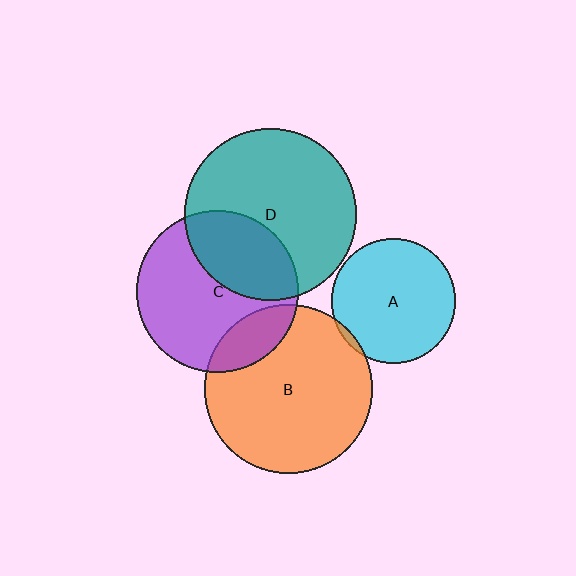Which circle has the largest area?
Circle D (teal).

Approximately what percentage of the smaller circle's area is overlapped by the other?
Approximately 5%.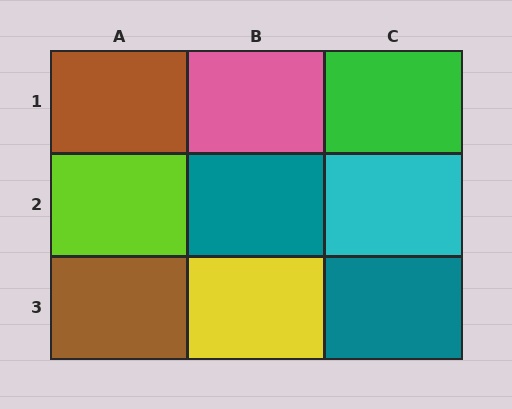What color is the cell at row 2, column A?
Lime.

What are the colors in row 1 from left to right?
Brown, pink, green.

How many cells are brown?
2 cells are brown.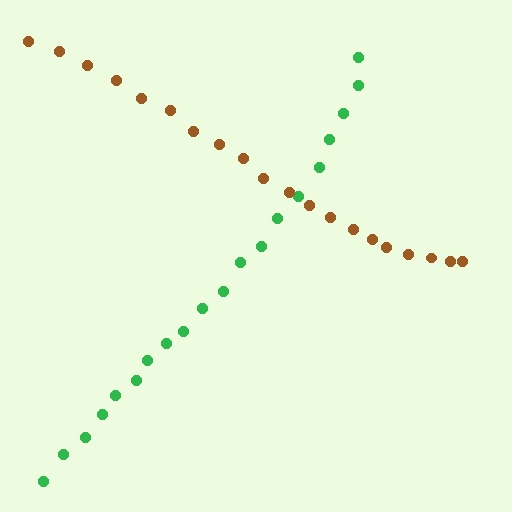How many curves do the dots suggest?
There are 2 distinct paths.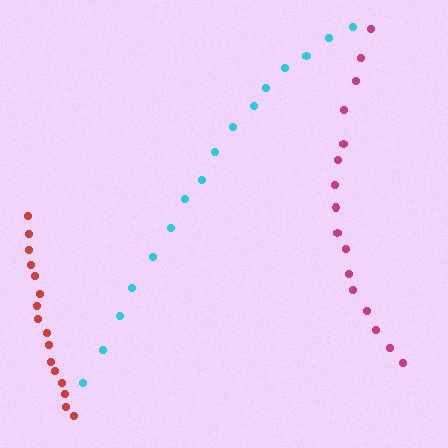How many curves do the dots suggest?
There are 3 distinct paths.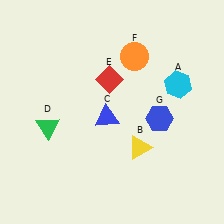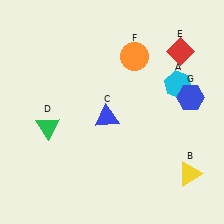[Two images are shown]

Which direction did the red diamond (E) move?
The red diamond (E) moved right.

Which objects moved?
The objects that moved are: the yellow triangle (B), the red diamond (E), the blue hexagon (G).